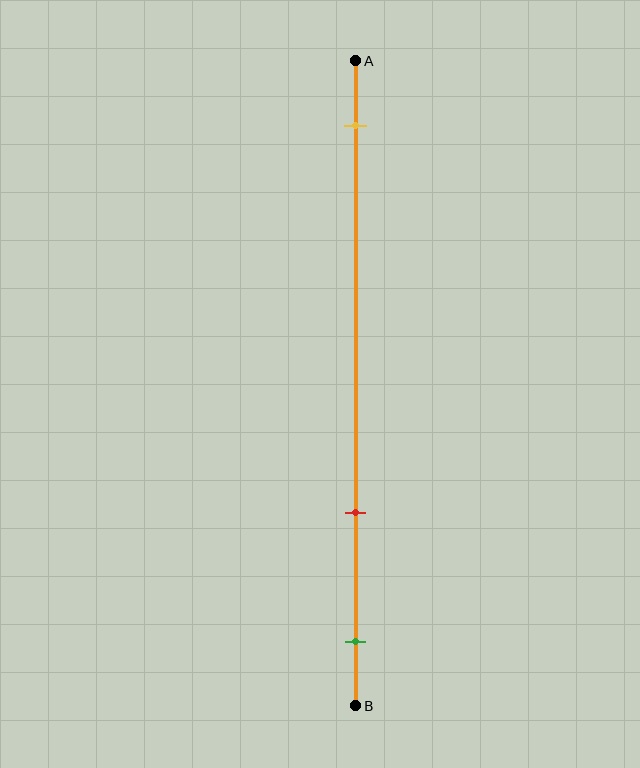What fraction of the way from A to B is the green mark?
The green mark is approximately 90% (0.9) of the way from A to B.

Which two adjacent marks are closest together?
The red and green marks are the closest adjacent pair.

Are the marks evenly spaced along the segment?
No, the marks are not evenly spaced.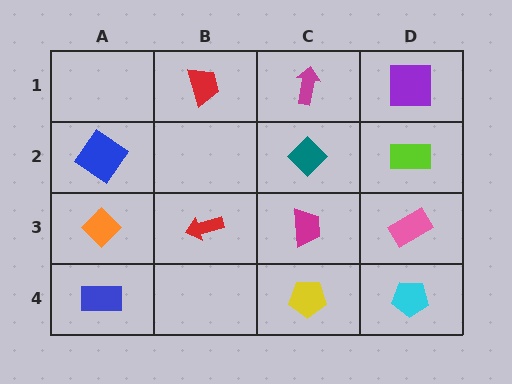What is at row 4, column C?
A yellow pentagon.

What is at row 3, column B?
A red arrow.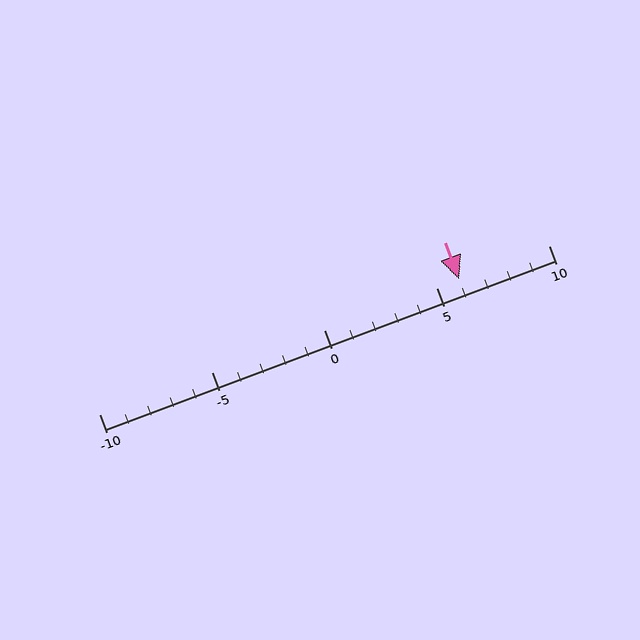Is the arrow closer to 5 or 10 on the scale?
The arrow is closer to 5.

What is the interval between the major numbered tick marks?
The major tick marks are spaced 5 units apart.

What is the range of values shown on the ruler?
The ruler shows values from -10 to 10.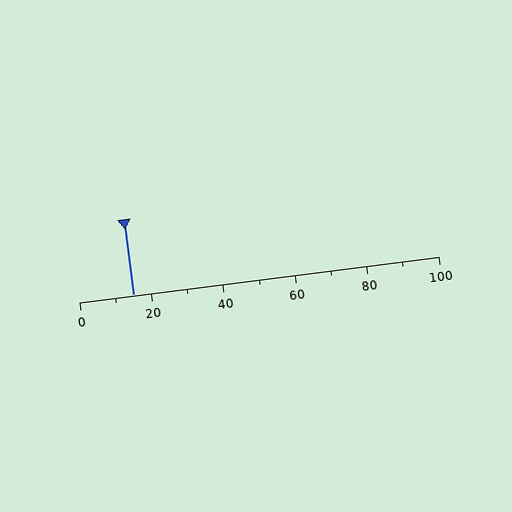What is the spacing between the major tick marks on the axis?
The major ticks are spaced 20 apart.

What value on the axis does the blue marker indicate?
The marker indicates approximately 15.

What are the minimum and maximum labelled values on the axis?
The axis runs from 0 to 100.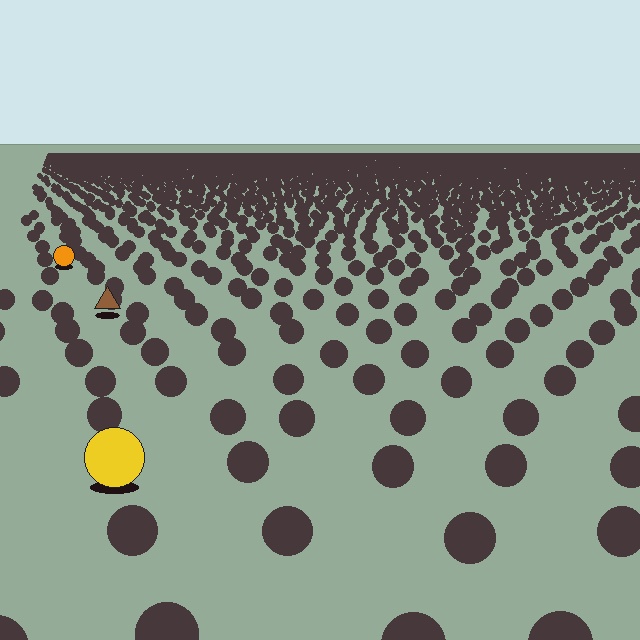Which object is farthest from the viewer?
The orange circle is farthest from the viewer. It appears smaller and the ground texture around it is denser.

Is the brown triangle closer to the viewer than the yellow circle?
No. The yellow circle is closer — you can tell from the texture gradient: the ground texture is coarser near it.